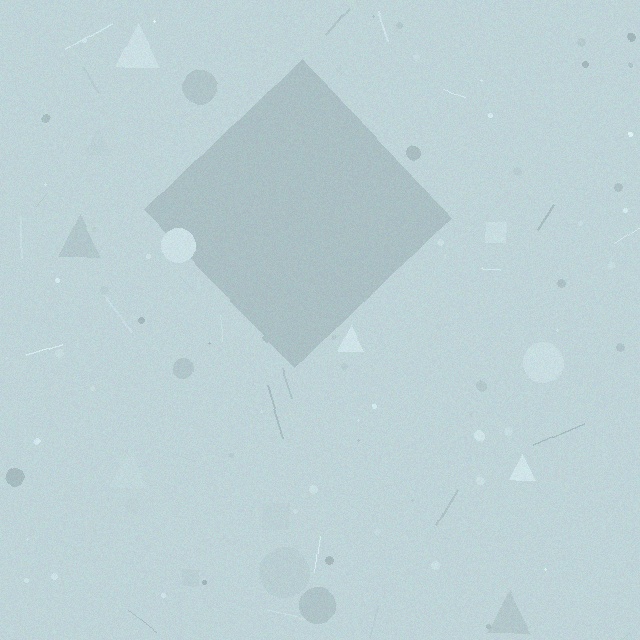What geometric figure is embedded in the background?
A diamond is embedded in the background.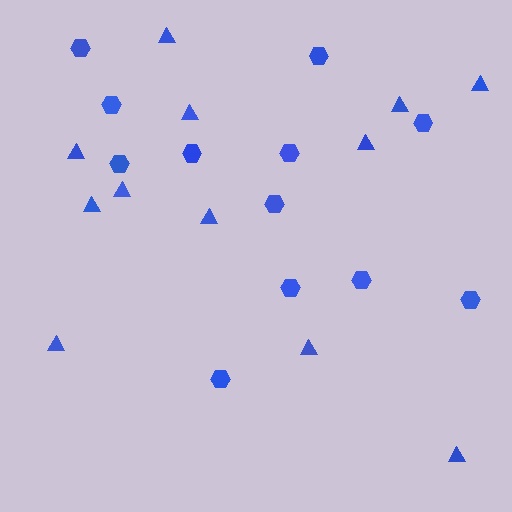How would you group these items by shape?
There are 2 groups: one group of triangles (12) and one group of hexagons (12).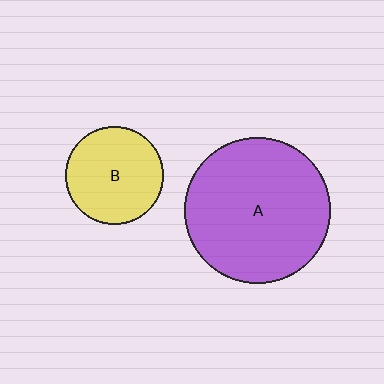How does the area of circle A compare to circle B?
Approximately 2.2 times.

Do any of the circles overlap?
No, none of the circles overlap.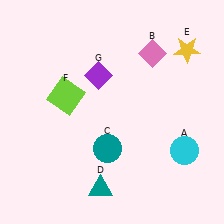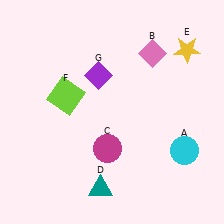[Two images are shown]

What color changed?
The circle (C) changed from teal in Image 1 to magenta in Image 2.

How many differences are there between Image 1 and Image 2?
There is 1 difference between the two images.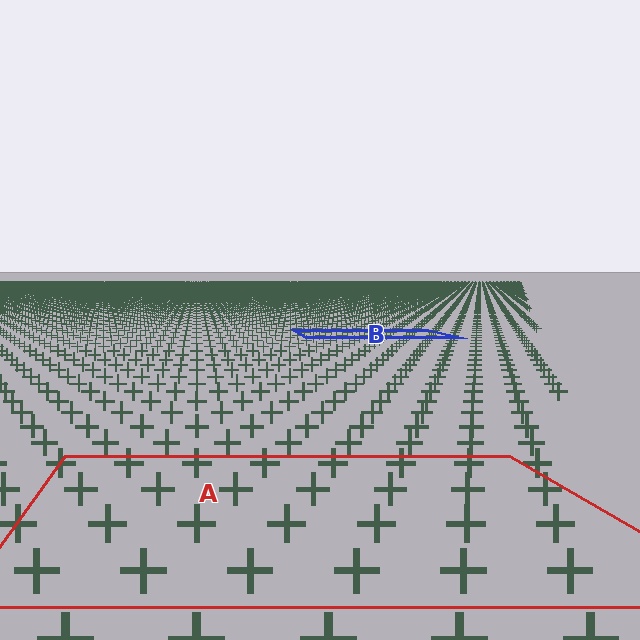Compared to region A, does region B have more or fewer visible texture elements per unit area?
Region B has more texture elements per unit area — they are packed more densely because it is farther away.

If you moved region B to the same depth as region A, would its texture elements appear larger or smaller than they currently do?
They would appear larger. At a closer depth, the same texture elements are projected at a bigger on-screen size.